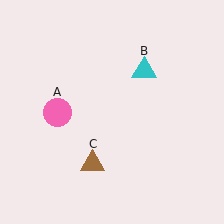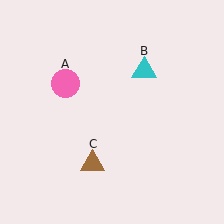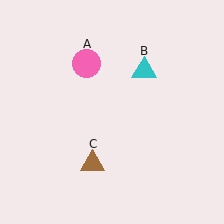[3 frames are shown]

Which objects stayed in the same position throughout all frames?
Cyan triangle (object B) and brown triangle (object C) remained stationary.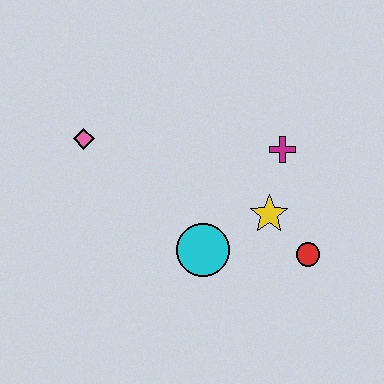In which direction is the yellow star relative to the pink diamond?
The yellow star is to the right of the pink diamond.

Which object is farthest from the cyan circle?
The pink diamond is farthest from the cyan circle.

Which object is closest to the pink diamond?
The cyan circle is closest to the pink diamond.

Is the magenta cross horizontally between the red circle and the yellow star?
Yes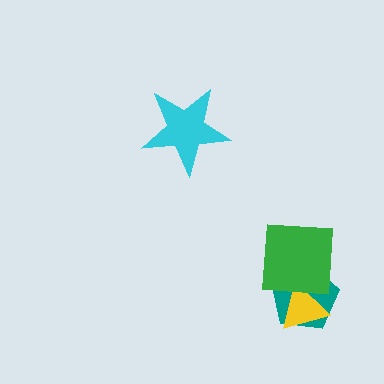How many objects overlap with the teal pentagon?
2 objects overlap with the teal pentagon.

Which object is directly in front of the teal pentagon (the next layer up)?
The yellow triangle is directly in front of the teal pentagon.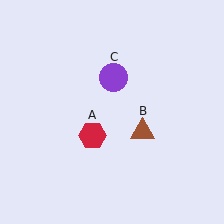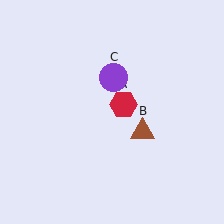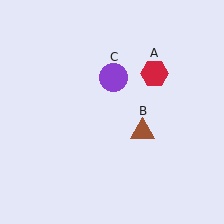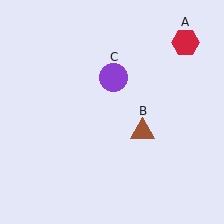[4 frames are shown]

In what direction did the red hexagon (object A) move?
The red hexagon (object A) moved up and to the right.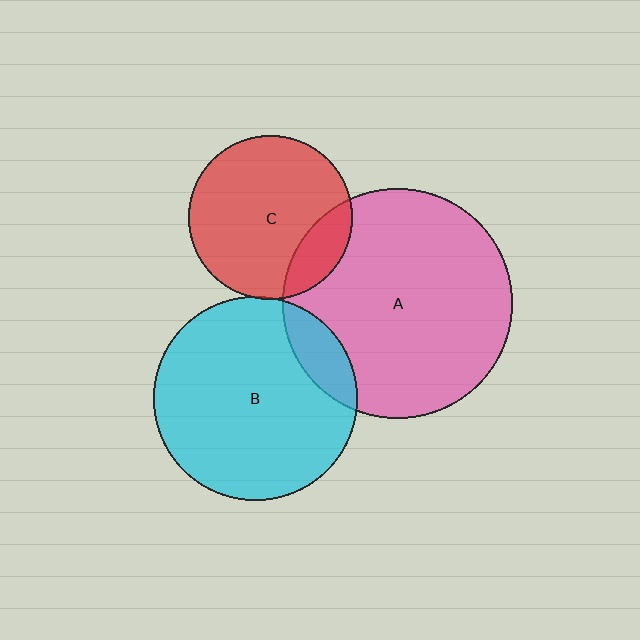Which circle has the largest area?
Circle A (pink).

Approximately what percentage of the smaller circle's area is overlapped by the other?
Approximately 5%.